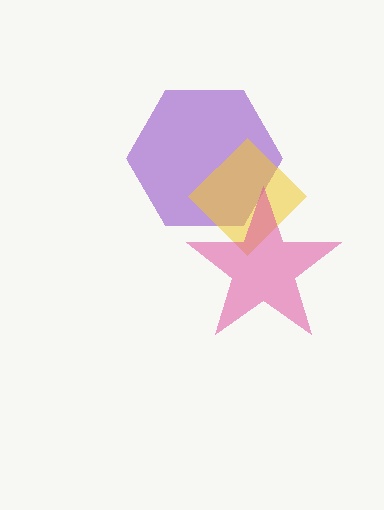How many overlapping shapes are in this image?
There are 3 overlapping shapes in the image.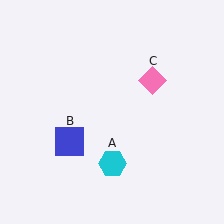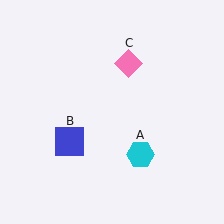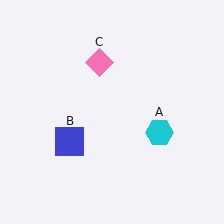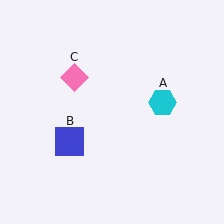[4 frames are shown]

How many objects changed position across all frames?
2 objects changed position: cyan hexagon (object A), pink diamond (object C).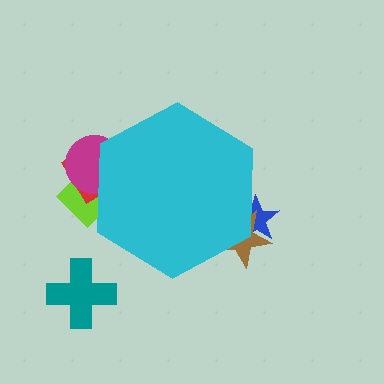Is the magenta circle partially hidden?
Yes, the magenta circle is partially hidden behind the cyan hexagon.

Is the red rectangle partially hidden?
Yes, the red rectangle is partially hidden behind the cyan hexagon.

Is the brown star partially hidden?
Yes, the brown star is partially hidden behind the cyan hexagon.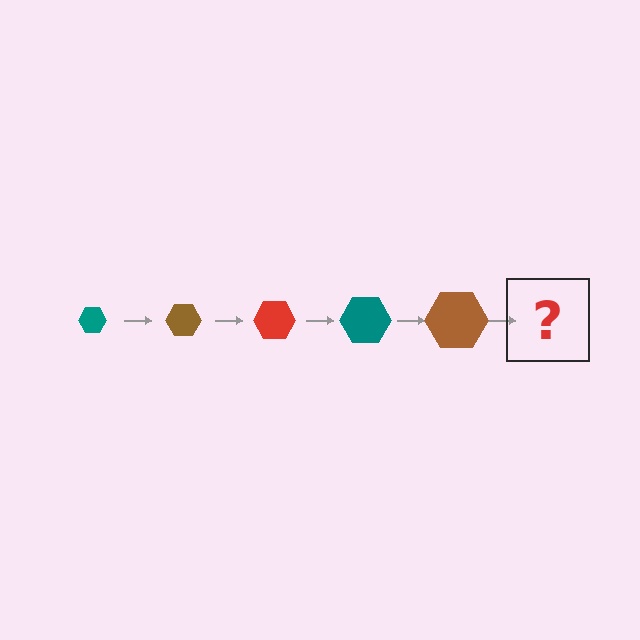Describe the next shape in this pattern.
It should be a red hexagon, larger than the previous one.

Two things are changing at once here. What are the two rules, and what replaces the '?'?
The two rules are that the hexagon grows larger each step and the color cycles through teal, brown, and red. The '?' should be a red hexagon, larger than the previous one.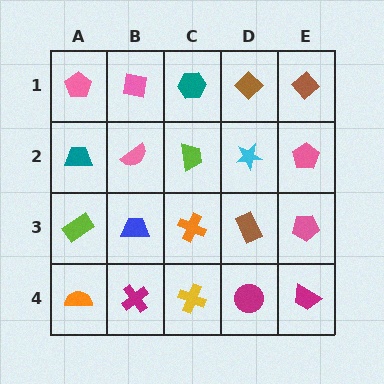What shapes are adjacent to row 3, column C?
A lime trapezoid (row 2, column C), a yellow cross (row 4, column C), a blue trapezoid (row 3, column B), a brown rectangle (row 3, column D).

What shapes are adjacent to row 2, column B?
A pink square (row 1, column B), a blue trapezoid (row 3, column B), a teal trapezoid (row 2, column A), a lime trapezoid (row 2, column C).